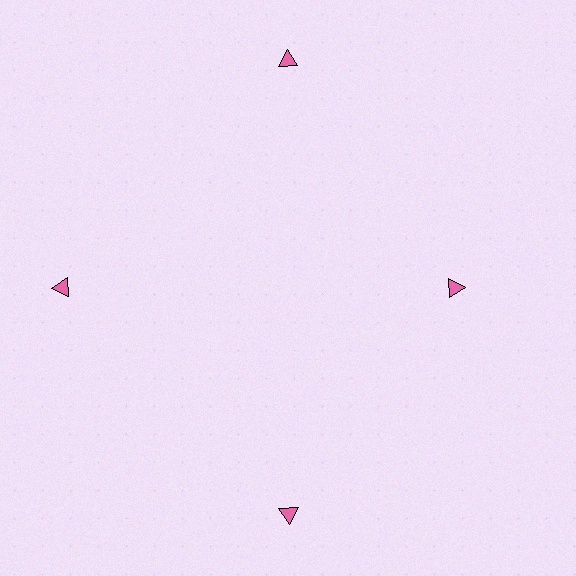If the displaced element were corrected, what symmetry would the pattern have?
It would have 4-fold rotational symmetry — the pattern would map onto itself every 90 degrees.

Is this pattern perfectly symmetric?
No. The 4 pink triangles are arranged in a ring, but one element near the 3 o'clock position is pulled inward toward the center, breaking the 4-fold rotational symmetry.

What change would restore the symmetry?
The symmetry would be restored by moving it outward, back onto the ring so that all 4 triangles sit at equal angles and equal distance from the center.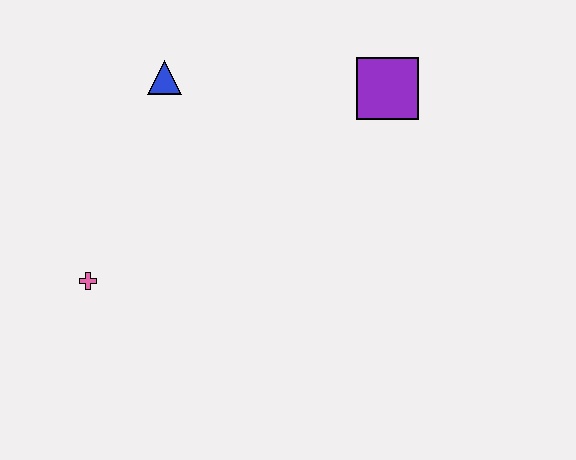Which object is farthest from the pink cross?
The purple square is farthest from the pink cross.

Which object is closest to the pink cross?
The blue triangle is closest to the pink cross.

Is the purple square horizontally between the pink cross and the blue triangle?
No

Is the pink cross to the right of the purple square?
No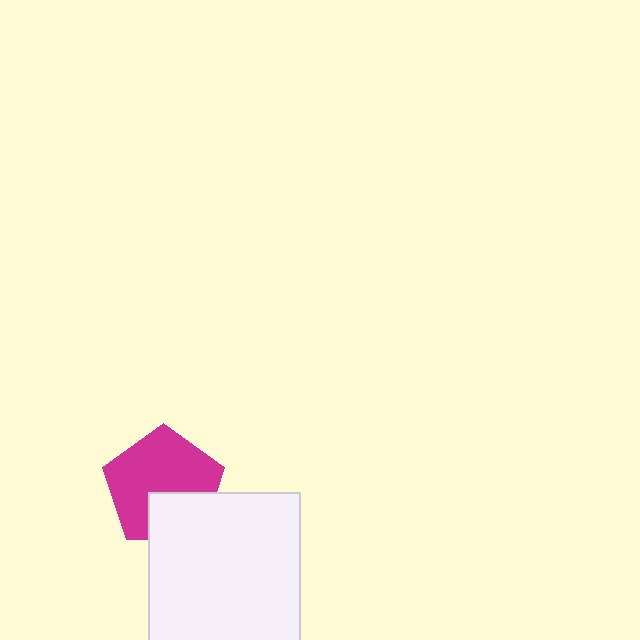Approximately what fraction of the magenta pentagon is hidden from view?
Roughly 30% of the magenta pentagon is hidden behind the white square.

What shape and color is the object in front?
The object in front is a white square.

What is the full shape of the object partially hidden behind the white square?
The partially hidden object is a magenta pentagon.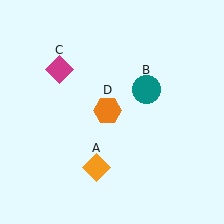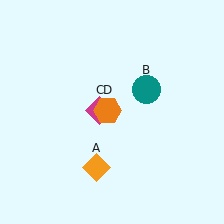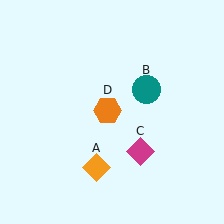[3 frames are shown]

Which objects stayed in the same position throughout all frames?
Orange diamond (object A) and teal circle (object B) and orange hexagon (object D) remained stationary.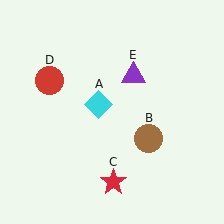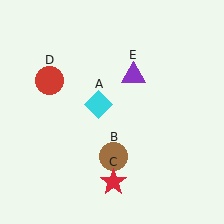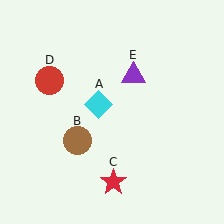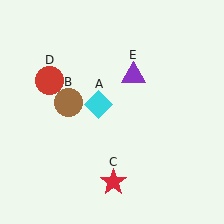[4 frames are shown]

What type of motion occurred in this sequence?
The brown circle (object B) rotated clockwise around the center of the scene.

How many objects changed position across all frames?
1 object changed position: brown circle (object B).